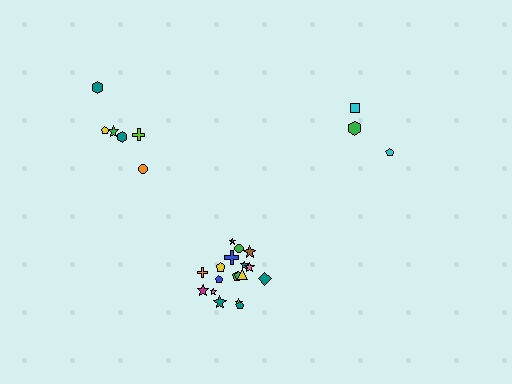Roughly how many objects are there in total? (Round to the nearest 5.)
Roughly 25 objects in total.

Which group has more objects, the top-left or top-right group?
The top-left group.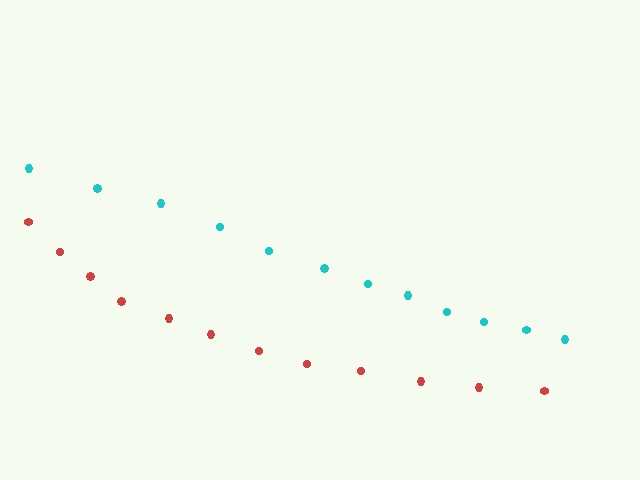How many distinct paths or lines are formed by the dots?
There are 2 distinct paths.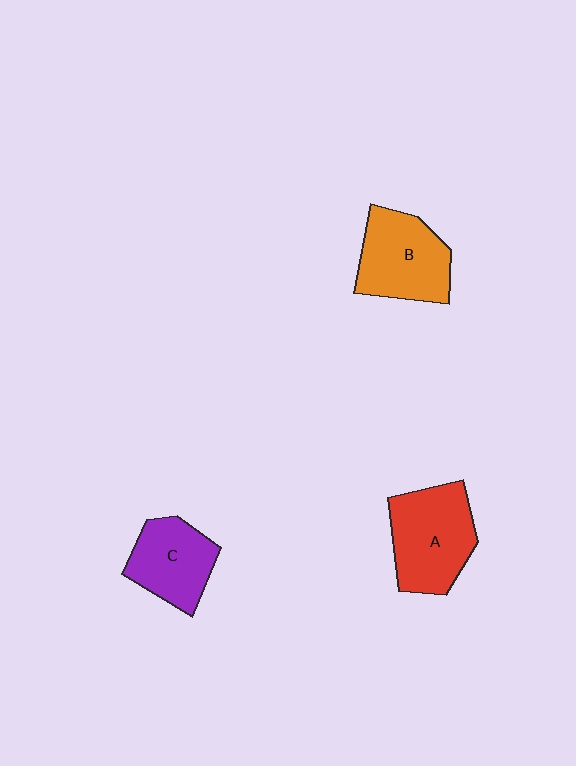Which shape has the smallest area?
Shape C (purple).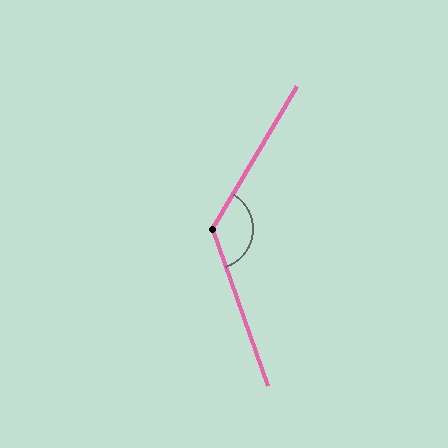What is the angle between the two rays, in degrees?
Approximately 130 degrees.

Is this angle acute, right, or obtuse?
It is obtuse.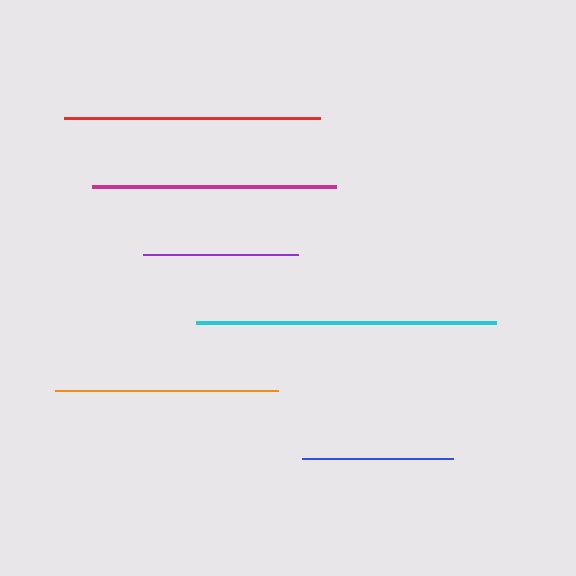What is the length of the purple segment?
The purple segment is approximately 155 pixels long.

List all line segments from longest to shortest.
From longest to shortest: cyan, red, magenta, orange, purple, blue.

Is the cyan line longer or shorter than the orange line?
The cyan line is longer than the orange line.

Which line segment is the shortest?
The blue line is the shortest at approximately 151 pixels.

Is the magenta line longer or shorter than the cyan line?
The cyan line is longer than the magenta line.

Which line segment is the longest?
The cyan line is the longest at approximately 301 pixels.